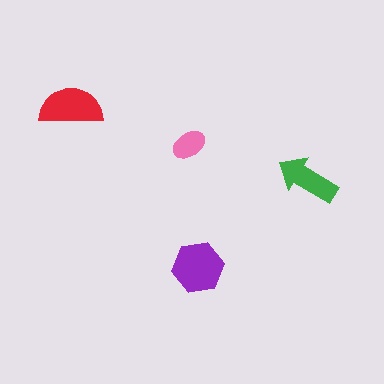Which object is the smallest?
The pink ellipse.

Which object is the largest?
The purple hexagon.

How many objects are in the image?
There are 4 objects in the image.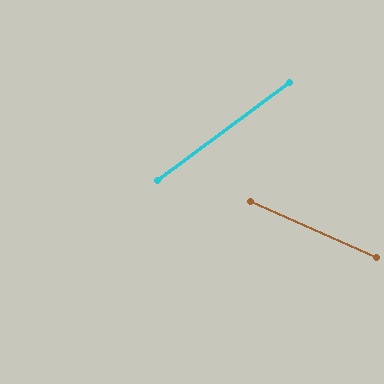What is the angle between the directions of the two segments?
Approximately 61 degrees.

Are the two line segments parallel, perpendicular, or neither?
Neither parallel nor perpendicular — they differ by about 61°.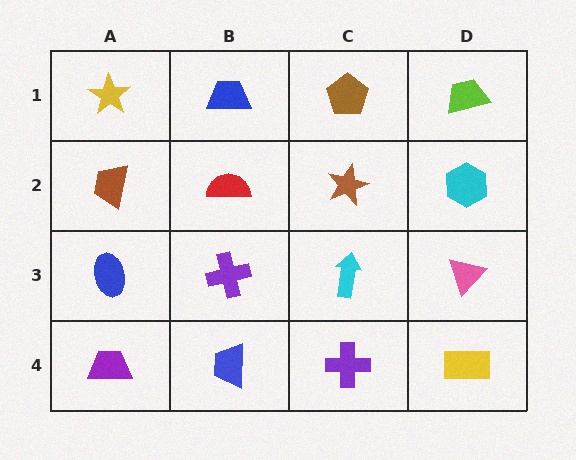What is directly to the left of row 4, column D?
A purple cross.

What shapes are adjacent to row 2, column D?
A lime trapezoid (row 1, column D), a pink triangle (row 3, column D), a brown star (row 2, column C).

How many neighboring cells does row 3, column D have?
3.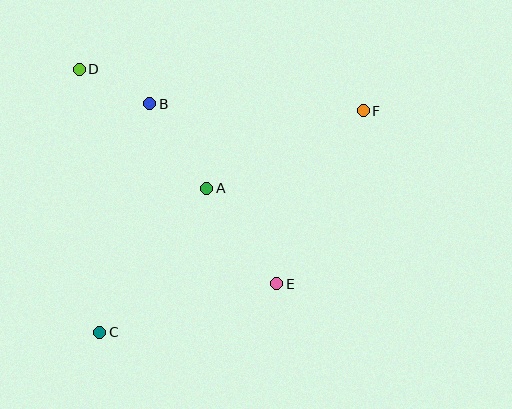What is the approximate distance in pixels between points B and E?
The distance between B and E is approximately 221 pixels.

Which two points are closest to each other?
Points B and D are closest to each other.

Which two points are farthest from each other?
Points C and F are farthest from each other.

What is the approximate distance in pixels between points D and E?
The distance between D and E is approximately 292 pixels.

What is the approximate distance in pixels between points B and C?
The distance between B and C is approximately 234 pixels.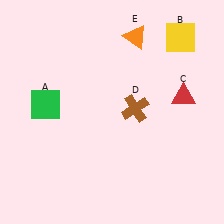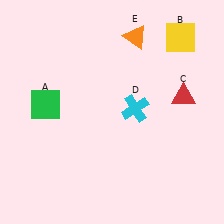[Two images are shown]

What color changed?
The cross (D) changed from brown in Image 1 to cyan in Image 2.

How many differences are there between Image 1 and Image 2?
There is 1 difference between the two images.